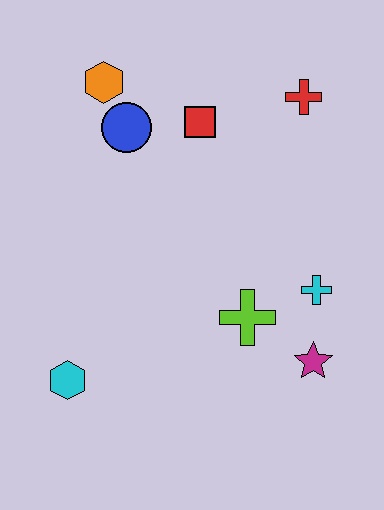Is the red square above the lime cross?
Yes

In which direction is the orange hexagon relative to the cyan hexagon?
The orange hexagon is above the cyan hexagon.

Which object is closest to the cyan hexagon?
The lime cross is closest to the cyan hexagon.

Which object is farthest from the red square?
The cyan hexagon is farthest from the red square.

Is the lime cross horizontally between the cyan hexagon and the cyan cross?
Yes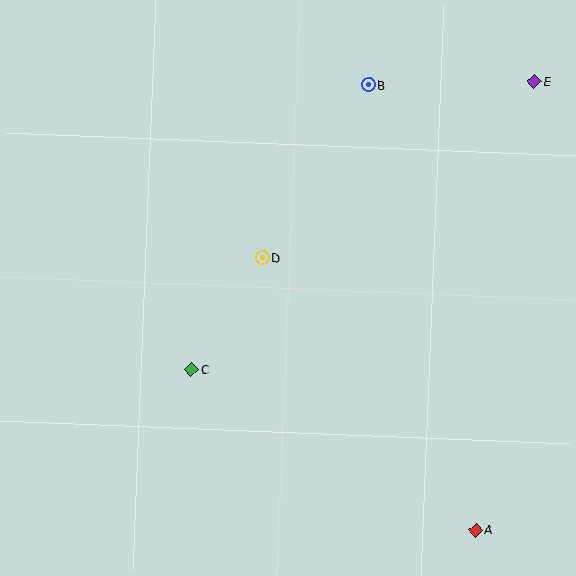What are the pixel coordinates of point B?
Point B is at (369, 85).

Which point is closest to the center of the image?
Point D at (262, 258) is closest to the center.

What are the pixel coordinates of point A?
Point A is at (476, 530).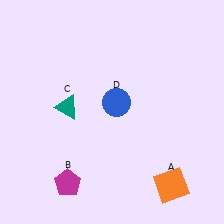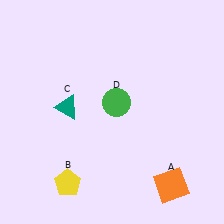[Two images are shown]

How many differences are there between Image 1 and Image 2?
There are 2 differences between the two images.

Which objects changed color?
B changed from magenta to yellow. D changed from blue to green.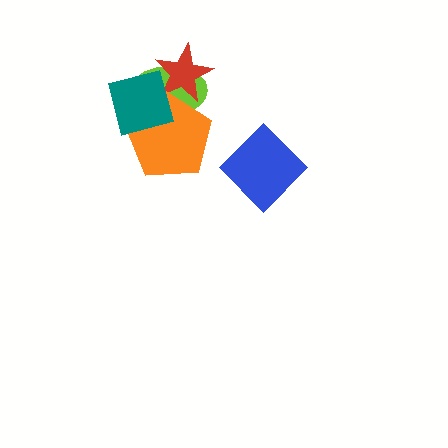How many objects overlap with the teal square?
3 objects overlap with the teal square.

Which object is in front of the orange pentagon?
The teal square is in front of the orange pentagon.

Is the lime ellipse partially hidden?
Yes, it is partially covered by another shape.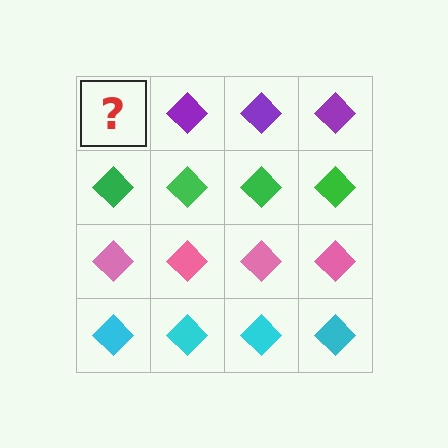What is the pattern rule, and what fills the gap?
The rule is that each row has a consistent color. The gap should be filled with a purple diamond.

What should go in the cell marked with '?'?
The missing cell should contain a purple diamond.